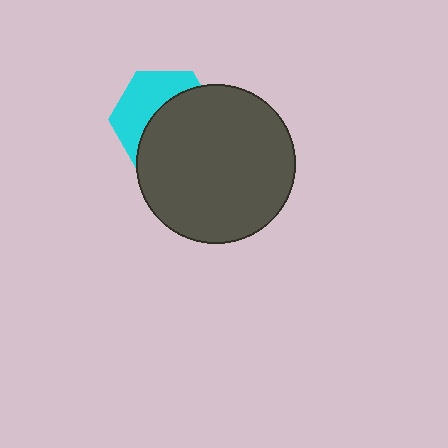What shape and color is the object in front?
The object in front is a dark gray circle.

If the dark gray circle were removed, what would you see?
You would see the complete cyan hexagon.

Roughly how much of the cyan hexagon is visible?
A small part of it is visible (roughly 42%).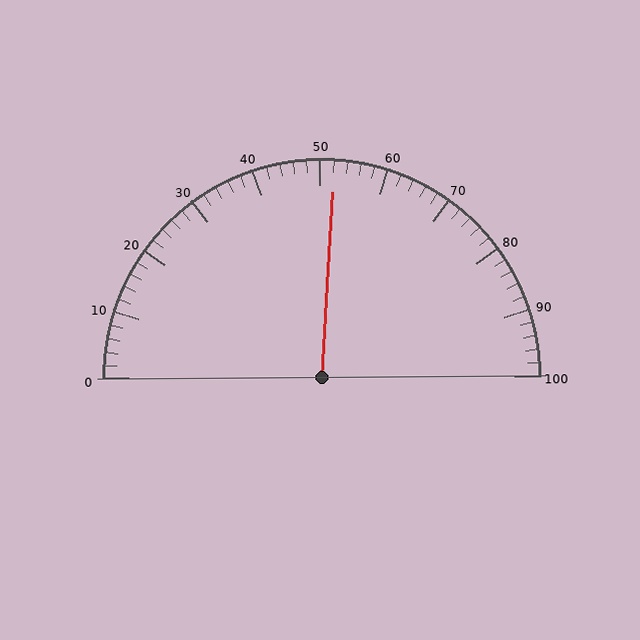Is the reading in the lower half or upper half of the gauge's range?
The reading is in the upper half of the range (0 to 100).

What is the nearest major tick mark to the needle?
The nearest major tick mark is 50.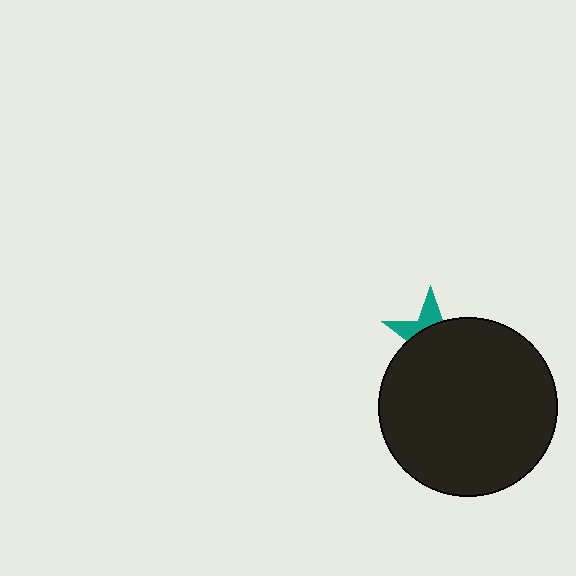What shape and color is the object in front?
The object in front is a black circle.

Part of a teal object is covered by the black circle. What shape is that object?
It is a star.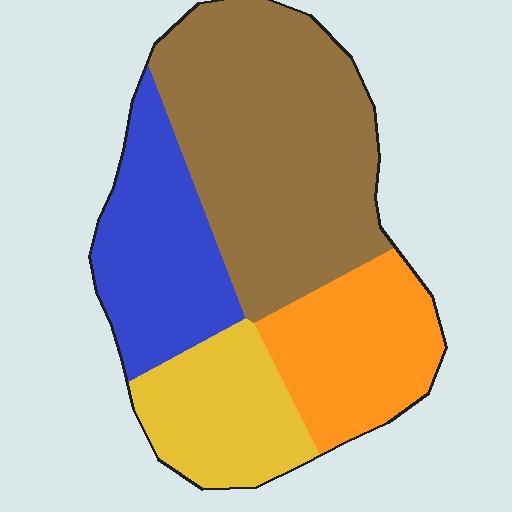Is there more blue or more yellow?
Blue.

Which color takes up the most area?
Brown, at roughly 45%.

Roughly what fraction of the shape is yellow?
Yellow takes up about one sixth (1/6) of the shape.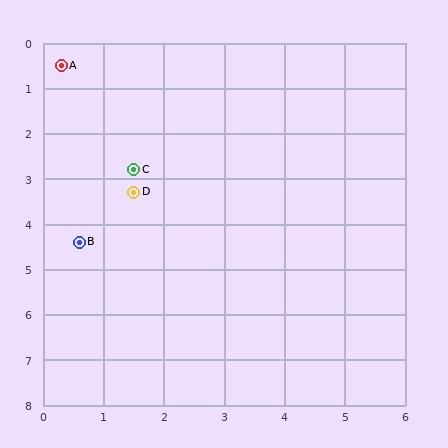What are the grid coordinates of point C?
Point C is at approximately (1.5, 2.8).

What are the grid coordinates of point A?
Point A is at approximately (0.3, 0.5).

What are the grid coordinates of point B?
Point B is at approximately (0.6, 4.4).